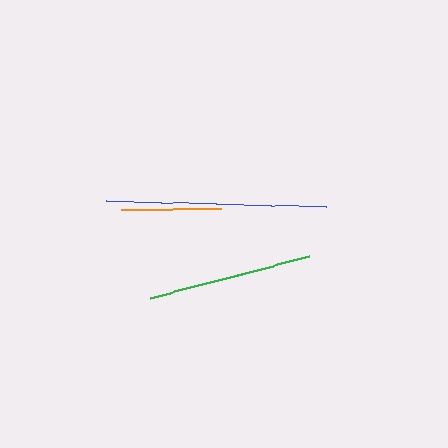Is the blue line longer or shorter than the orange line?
The blue line is longer than the orange line.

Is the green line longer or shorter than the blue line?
The blue line is longer than the green line.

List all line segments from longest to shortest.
From longest to shortest: blue, green, orange.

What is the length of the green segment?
The green segment is approximately 165 pixels long.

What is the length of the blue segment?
The blue segment is approximately 220 pixels long.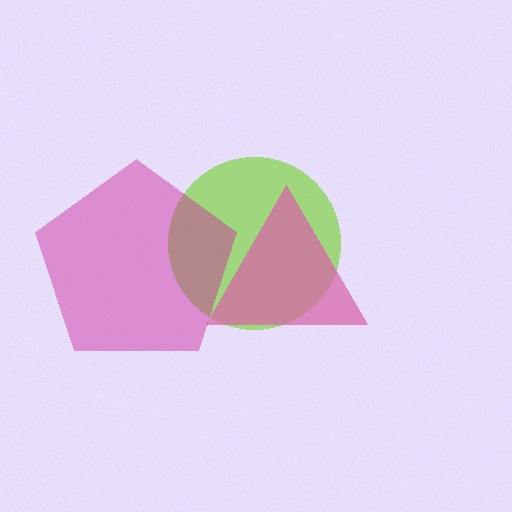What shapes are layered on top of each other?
The layered shapes are: a lime circle, a pink triangle, a magenta pentagon.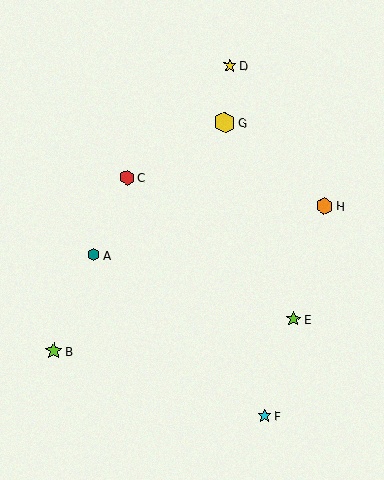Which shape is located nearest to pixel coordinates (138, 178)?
The red hexagon (labeled C) at (127, 178) is nearest to that location.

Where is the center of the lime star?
The center of the lime star is at (54, 351).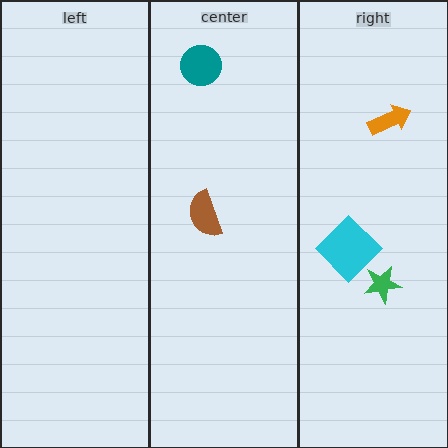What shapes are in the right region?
The cyan diamond, the orange arrow, the green star.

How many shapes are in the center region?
2.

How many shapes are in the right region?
3.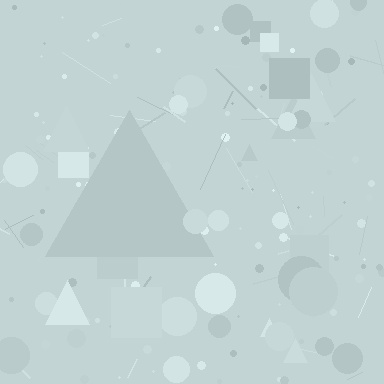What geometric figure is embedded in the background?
A triangle is embedded in the background.